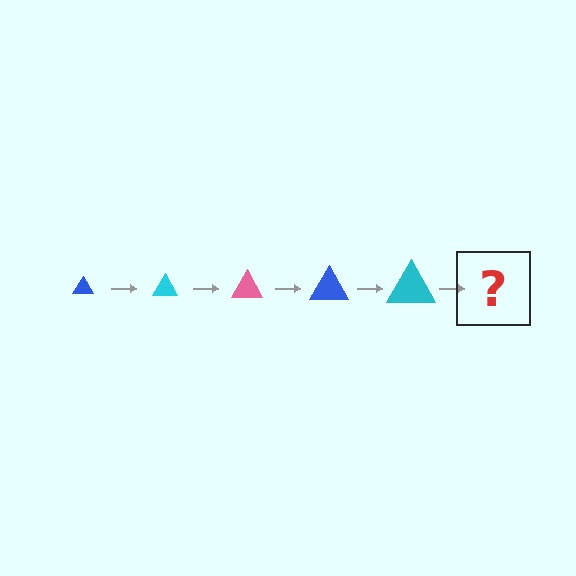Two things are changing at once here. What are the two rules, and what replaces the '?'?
The two rules are that the triangle grows larger each step and the color cycles through blue, cyan, and pink. The '?' should be a pink triangle, larger than the previous one.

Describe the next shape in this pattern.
It should be a pink triangle, larger than the previous one.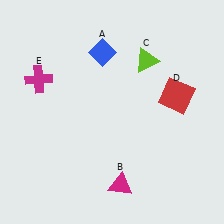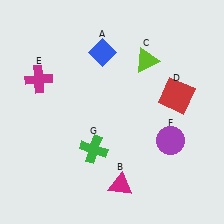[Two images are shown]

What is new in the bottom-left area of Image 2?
A green cross (G) was added in the bottom-left area of Image 2.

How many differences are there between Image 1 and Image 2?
There are 2 differences between the two images.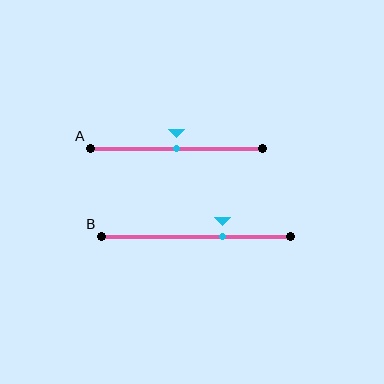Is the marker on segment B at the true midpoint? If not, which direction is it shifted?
No, the marker on segment B is shifted to the right by about 14% of the segment length.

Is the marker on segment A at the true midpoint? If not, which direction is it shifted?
Yes, the marker on segment A is at the true midpoint.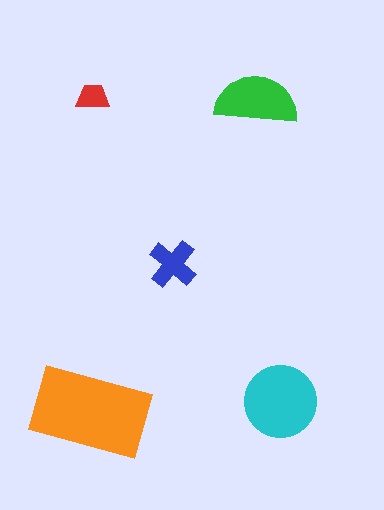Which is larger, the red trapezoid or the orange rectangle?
The orange rectangle.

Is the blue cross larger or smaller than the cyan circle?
Smaller.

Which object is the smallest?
The red trapezoid.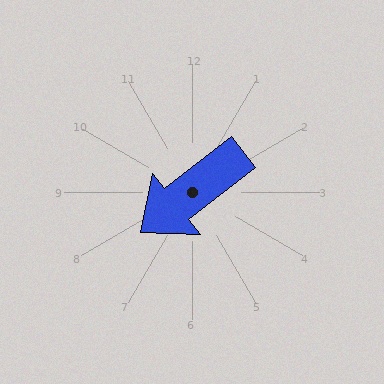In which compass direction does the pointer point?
Southwest.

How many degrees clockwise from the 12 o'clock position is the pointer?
Approximately 232 degrees.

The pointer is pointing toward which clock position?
Roughly 8 o'clock.